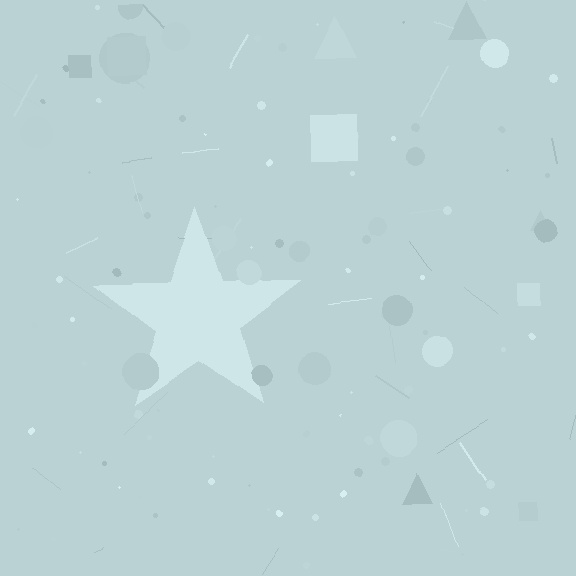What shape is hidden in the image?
A star is hidden in the image.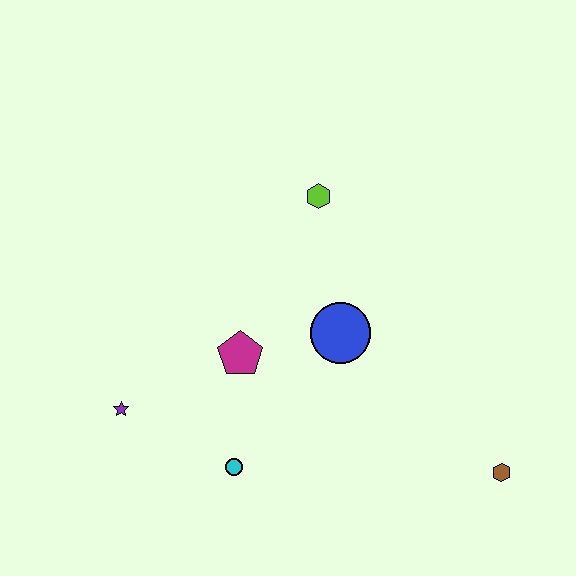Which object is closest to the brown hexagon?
The blue circle is closest to the brown hexagon.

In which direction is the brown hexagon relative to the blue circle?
The brown hexagon is to the right of the blue circle.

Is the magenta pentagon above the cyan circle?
Yes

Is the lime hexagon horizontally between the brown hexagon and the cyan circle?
Yes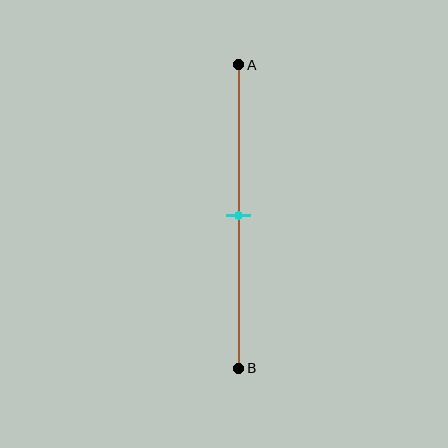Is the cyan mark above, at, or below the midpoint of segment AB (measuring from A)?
The cyan mark is approximately at the midpoint of segment AB.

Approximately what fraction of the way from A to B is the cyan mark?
The cyan mark is approximately 50% of the way from A to B.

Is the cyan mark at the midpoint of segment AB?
Yes, the mark is approximately at the midpoint.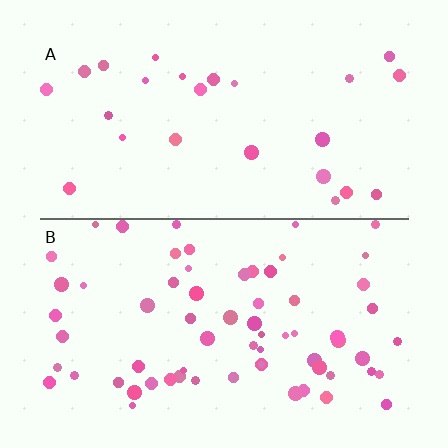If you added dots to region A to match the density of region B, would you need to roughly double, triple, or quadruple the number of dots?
Approximately triple.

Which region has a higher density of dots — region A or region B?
B (the bottom).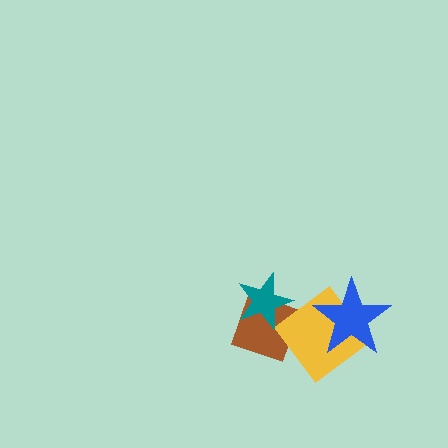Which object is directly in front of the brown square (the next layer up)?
The yellow diamond is directly in front of the brown square.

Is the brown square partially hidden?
Yes, it is partially covered by another shape.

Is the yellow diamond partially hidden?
Yes, it is partially covered by another shape.